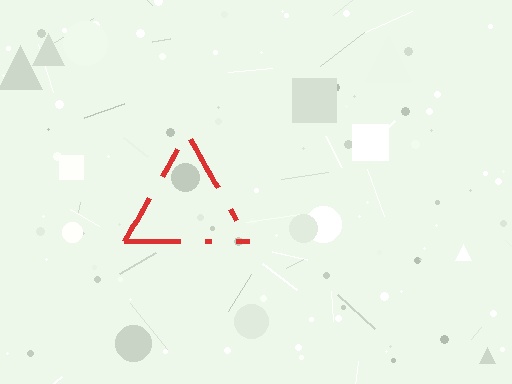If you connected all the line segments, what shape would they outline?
They would outline a triangle.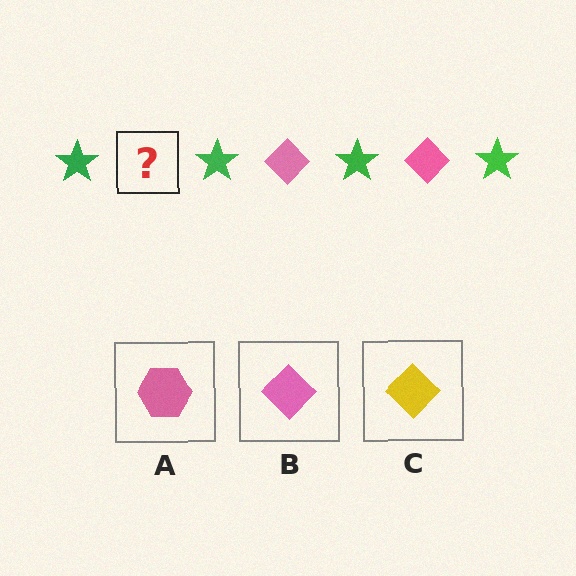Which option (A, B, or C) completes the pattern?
B.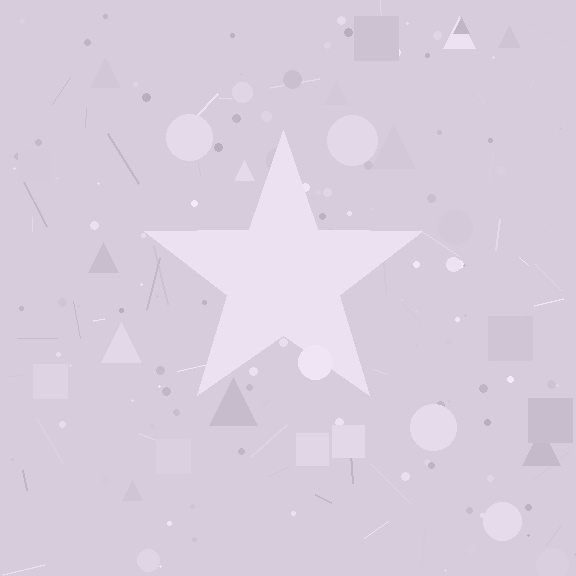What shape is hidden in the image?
A star is hidden in the image.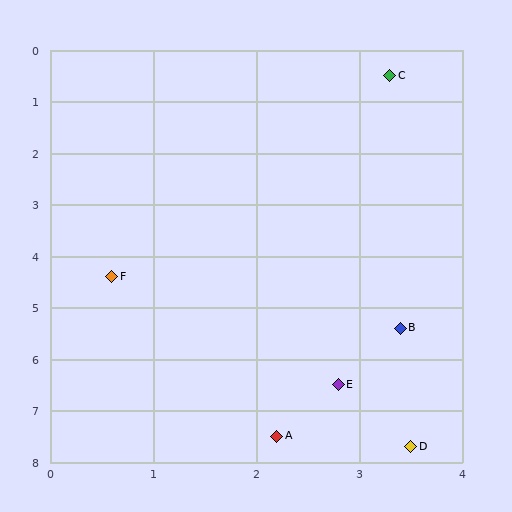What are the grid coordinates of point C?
Point C is at approximately (3.3, 0.5).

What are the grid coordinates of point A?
Point A is at approximately (2.2, 7.5).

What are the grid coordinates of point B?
Point B is at approximately (3.4, 5.4).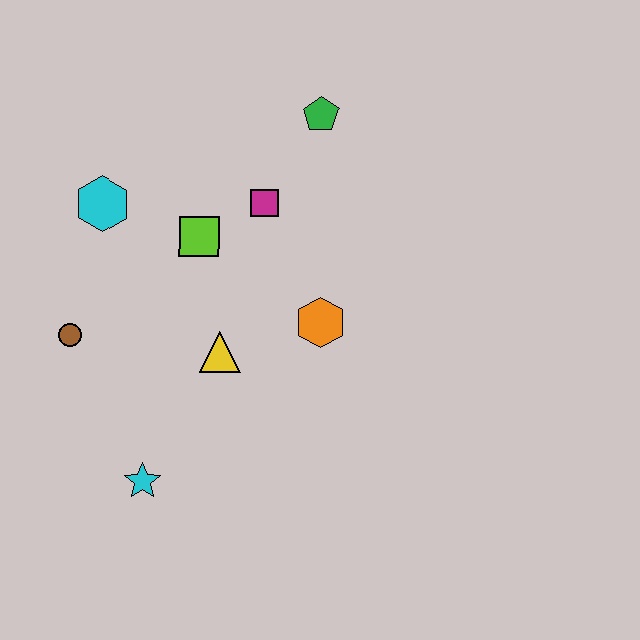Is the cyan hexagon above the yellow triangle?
Yes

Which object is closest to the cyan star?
The yellow triangle is closest to the cyan star.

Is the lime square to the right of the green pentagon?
No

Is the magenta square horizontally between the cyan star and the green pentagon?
Yes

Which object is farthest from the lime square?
The cyan star is farthest from the lime square.